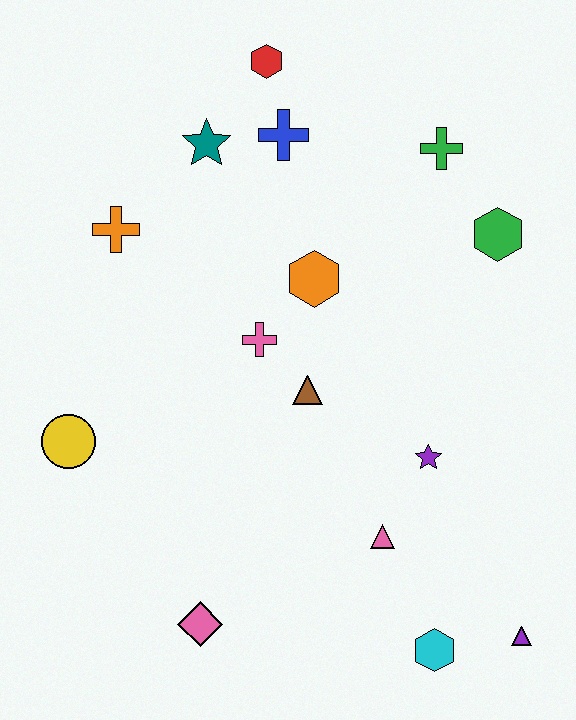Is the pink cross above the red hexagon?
No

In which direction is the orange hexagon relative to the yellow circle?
The orange hexagon is to the right of the yellow circle.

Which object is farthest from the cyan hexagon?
The red hexagon is farthest from the cyan hexagon.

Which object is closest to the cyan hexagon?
The purple triangle is closest to the cyan hexagon.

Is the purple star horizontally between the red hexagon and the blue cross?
No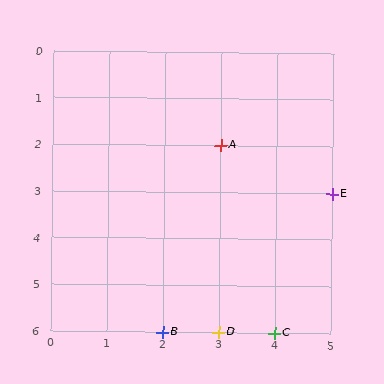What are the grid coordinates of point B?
Point B is at grid coordinates (2, 6).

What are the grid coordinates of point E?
Point E is at grid coordinates (5, 3).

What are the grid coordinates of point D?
Point D is at grid coordinates (3, 6).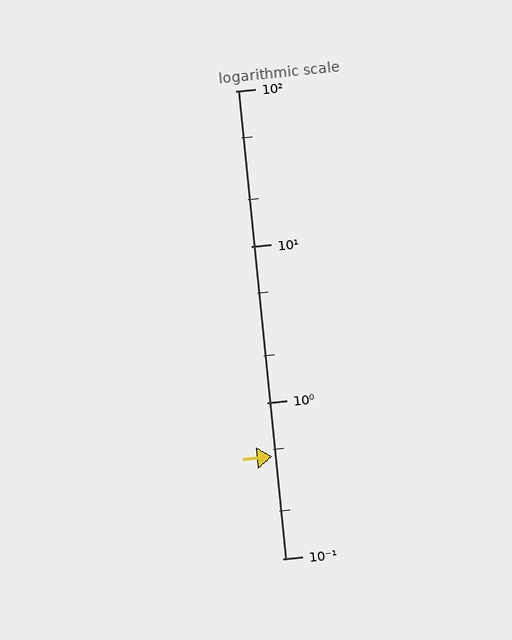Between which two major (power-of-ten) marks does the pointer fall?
The pointer is between 0.1 and 1.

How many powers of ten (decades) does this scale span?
The scale spans 3 decades, from 0.1 to 100.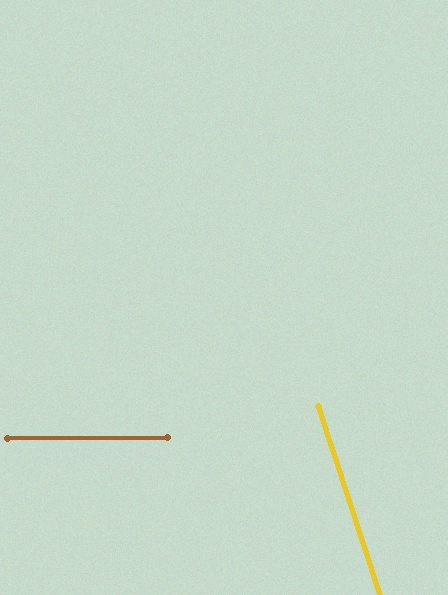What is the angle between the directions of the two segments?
Approximately 72 degrees.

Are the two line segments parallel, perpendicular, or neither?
Neither parallel nor perpendicular — they differ by about 72°.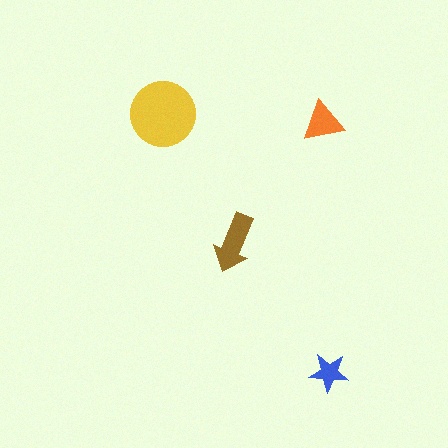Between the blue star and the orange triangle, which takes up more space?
The orange triangle.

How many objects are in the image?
There are 4 objects in the image.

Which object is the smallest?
The blue star.